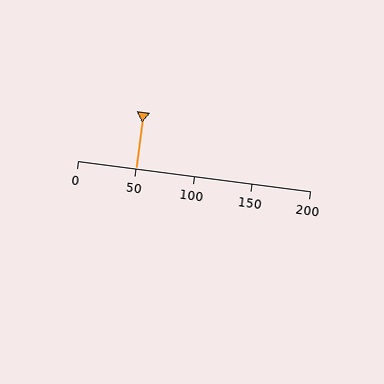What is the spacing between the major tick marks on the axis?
The major ticks are spaced 50 apart.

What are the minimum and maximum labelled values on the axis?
The axis runs from 0 to 200.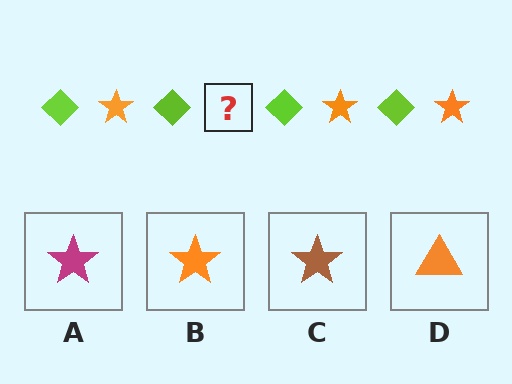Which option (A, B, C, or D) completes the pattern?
B.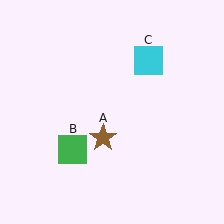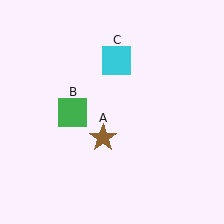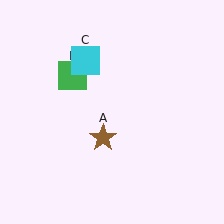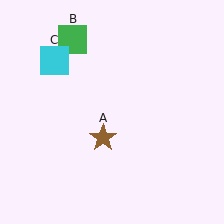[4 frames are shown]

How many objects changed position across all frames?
2 objects changed position: green square (object B), cyan square (object C).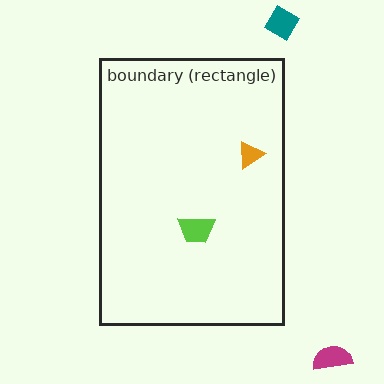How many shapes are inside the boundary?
2 inside, 2 outside.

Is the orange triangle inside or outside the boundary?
Inside.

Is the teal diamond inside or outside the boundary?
Outside.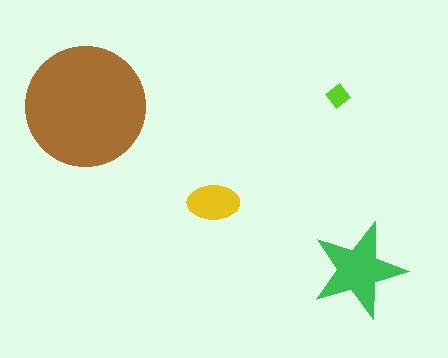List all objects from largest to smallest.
The brown circle, the green star, the yellow ellipse, the lime diamond.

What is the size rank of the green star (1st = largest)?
2nd.